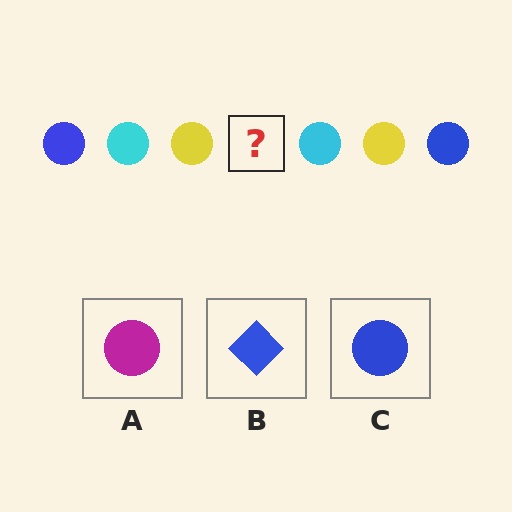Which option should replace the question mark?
Option C.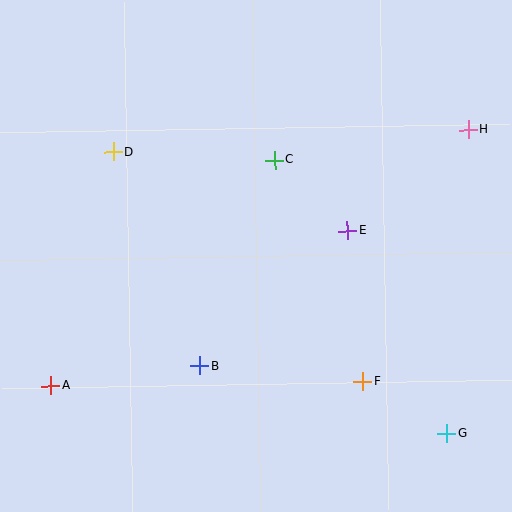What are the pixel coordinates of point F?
Point F is at (363, 381).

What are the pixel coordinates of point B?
Point B is at (199, 366).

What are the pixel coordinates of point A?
Point A is at (51, 386).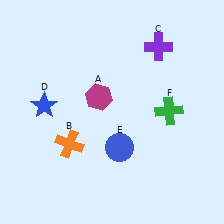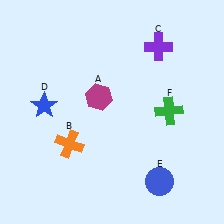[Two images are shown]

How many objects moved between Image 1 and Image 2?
1 object moved between the two images.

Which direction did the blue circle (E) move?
The blue circle (E) moved right.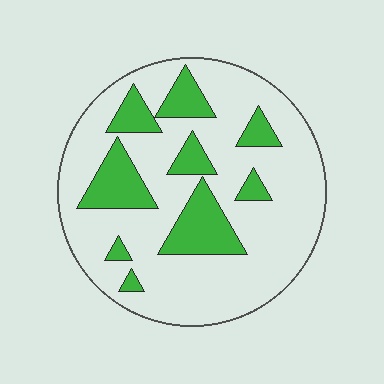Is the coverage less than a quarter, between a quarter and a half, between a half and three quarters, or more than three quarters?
Less than a quarter.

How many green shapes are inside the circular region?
9.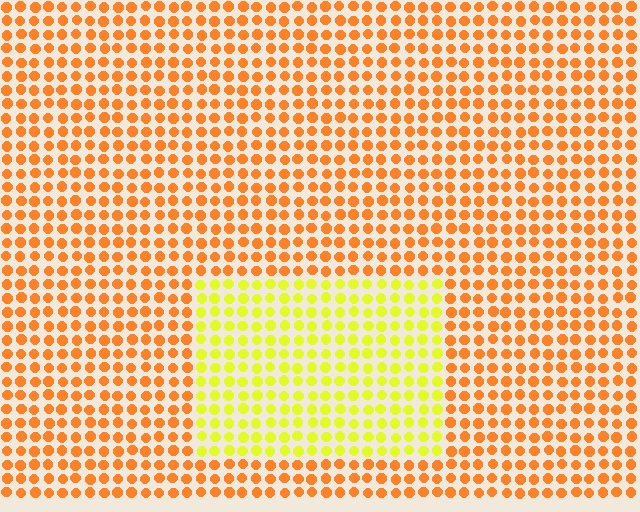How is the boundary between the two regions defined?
The boundary is defined purely by a slight shift in hue (about 41 degrees). Spacing, size, and orientation are identical on both sides.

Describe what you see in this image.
The image is filled with small orange elements in a uniform arrangement. A rectangle-shaped region is visible where the elements are tinted to a slightly different hue, forming a subtle color boundary.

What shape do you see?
I see a rectangle.